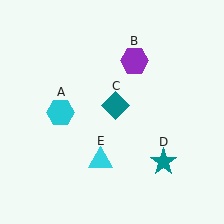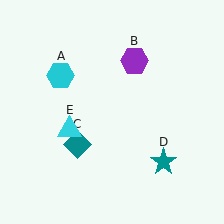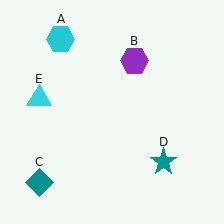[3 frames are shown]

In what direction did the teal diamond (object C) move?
The teal diamond (object C) moved down and to the left.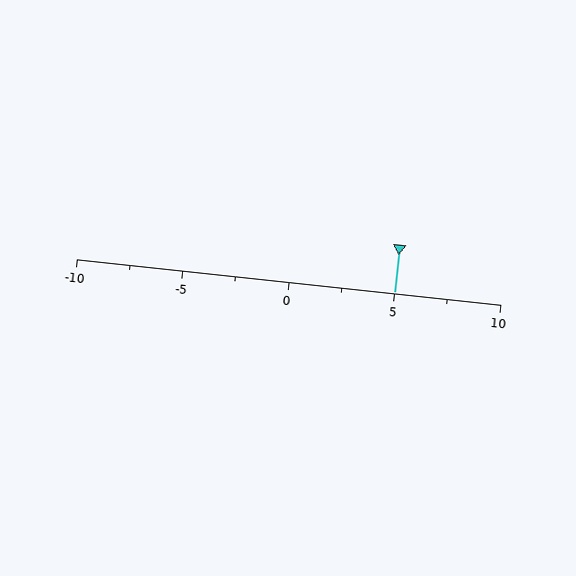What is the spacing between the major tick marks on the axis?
The major ticks are spaced 5 apart.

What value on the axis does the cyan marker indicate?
The marker indicates approximately 5.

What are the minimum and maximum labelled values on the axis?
The axis runs from -10 to 10.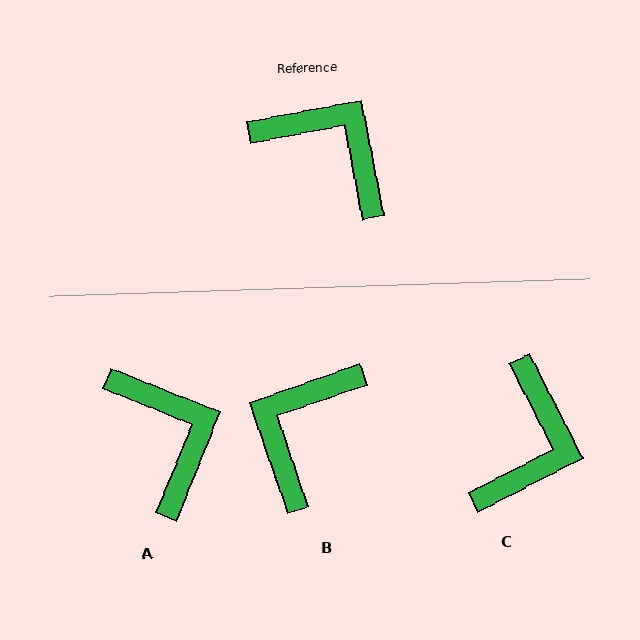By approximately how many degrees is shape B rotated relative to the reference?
Approximately 98 degrees counter-clockwise.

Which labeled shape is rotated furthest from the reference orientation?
B, about 98 degrees away.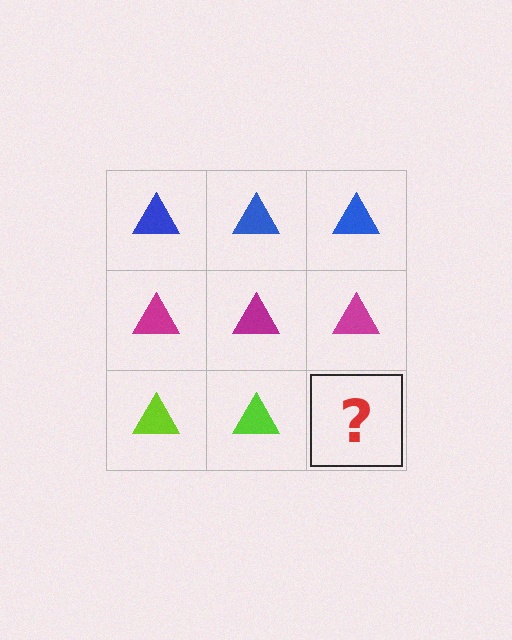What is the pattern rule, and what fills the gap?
The rule is that each row has a consistent color. The gap should be filled with a lime triangle.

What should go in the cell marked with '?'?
The missing cell should contain a lime triangle.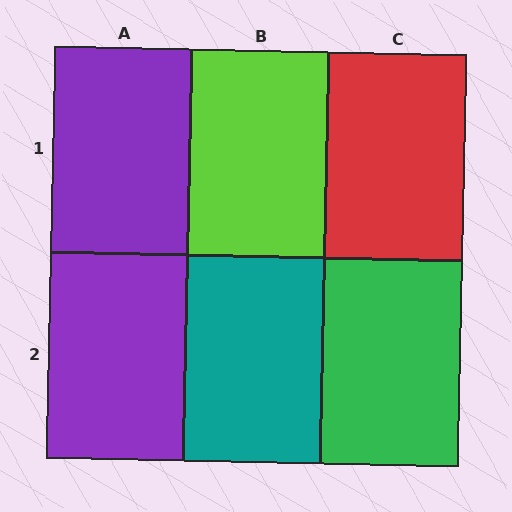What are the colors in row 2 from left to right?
Purple, teal, green.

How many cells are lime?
1 cell is lime.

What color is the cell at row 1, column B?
Lime.